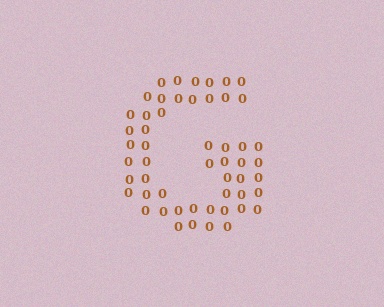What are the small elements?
The small elements are digit 0's.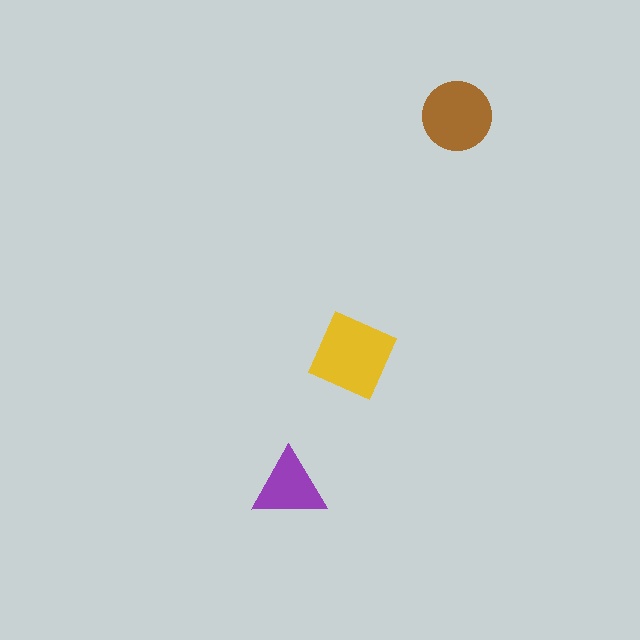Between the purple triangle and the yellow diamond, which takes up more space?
The yellow diamond.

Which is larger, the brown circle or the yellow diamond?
The yellow diamond.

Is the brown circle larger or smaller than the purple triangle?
Larger.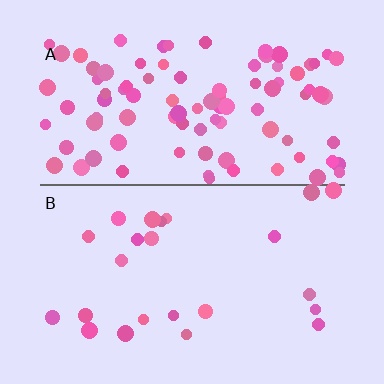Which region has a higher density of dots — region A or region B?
A (the top).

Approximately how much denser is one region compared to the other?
Approximately 3.9× — region A over region B.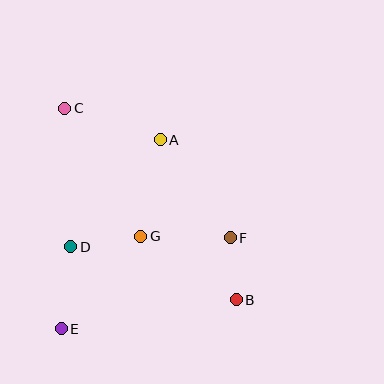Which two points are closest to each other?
Points B and F are closest to each other.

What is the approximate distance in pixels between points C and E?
The distance between C and E is approximately 221 pixels.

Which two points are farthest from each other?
Points B and C are farthest from each other.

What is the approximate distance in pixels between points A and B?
The distance between A and B is approximately 177 pixels.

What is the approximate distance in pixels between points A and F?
The distance between A and F is approximately 120 pixels.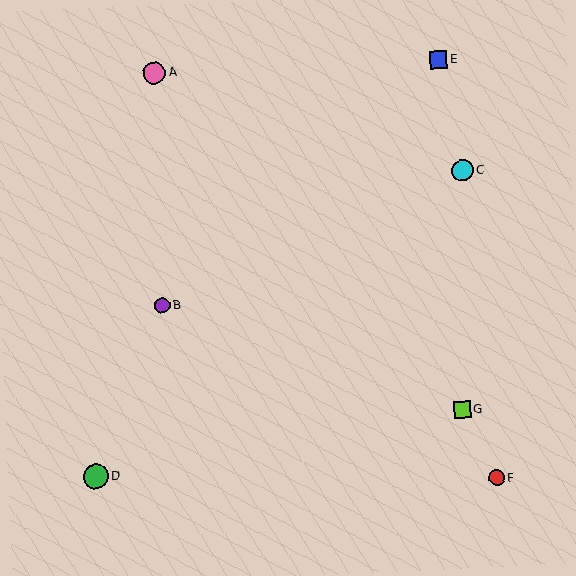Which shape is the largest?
The green circle (labeled D) is the largest.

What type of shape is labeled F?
Shape F is a red circle.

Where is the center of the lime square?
The center of the lime square is at (462, 409).